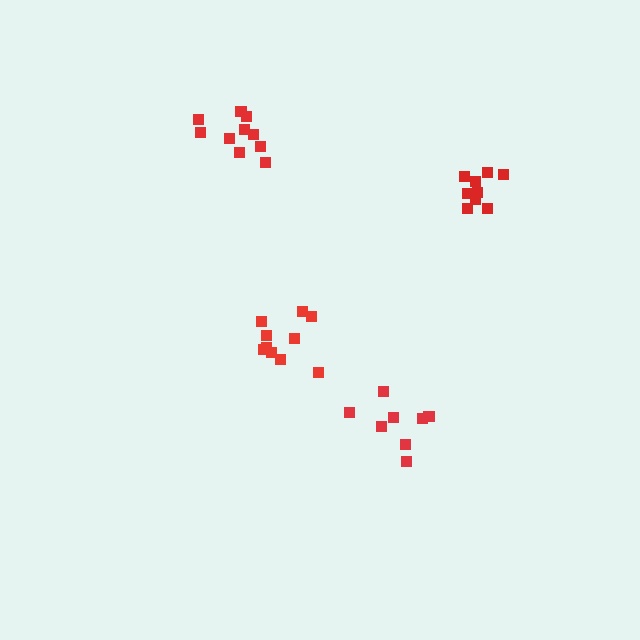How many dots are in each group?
Group 1: 11 dots, Group 2: 8 dots, Group 3: 9 dots, Group 4: 10 dots (38 total).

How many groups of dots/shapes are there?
There are 4 groups.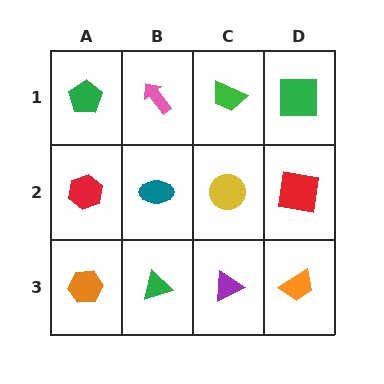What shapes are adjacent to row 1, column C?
A yellow circle (row 2, column C), a pink arrow (row 1, column B), a green square (row 1, column D).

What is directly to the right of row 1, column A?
A pink arrow.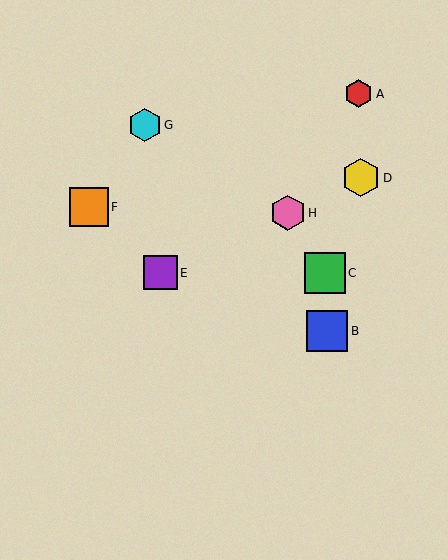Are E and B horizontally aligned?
No, E is at y≈273 and B is at y≈331.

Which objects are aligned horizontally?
Objects C, E are aligned horizontally.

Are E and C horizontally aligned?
Yes, both are at y≈273.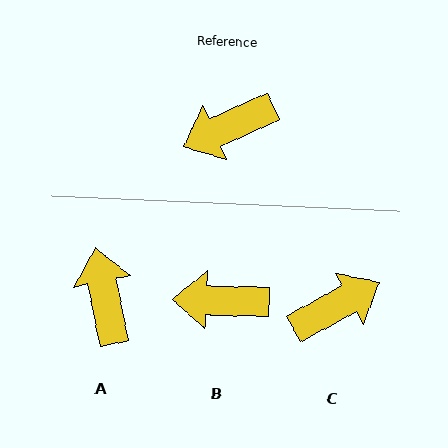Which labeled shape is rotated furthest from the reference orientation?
C, about 175 degrees away.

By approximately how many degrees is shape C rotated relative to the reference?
Approximately 175 degrees clockwise.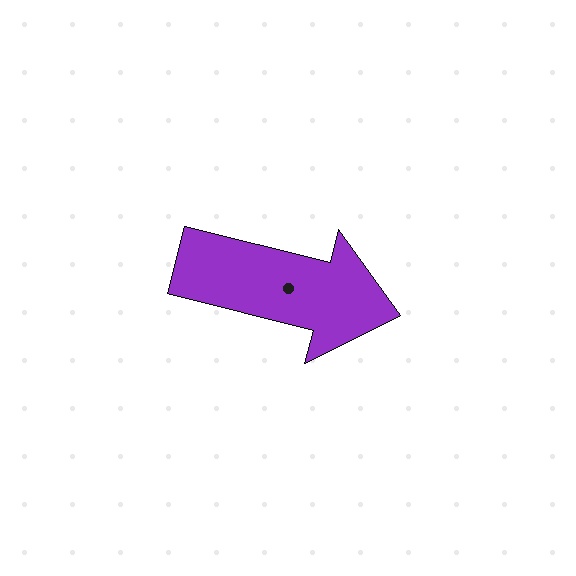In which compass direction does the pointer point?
East.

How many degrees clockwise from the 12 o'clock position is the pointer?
Approximately 104 degrees.